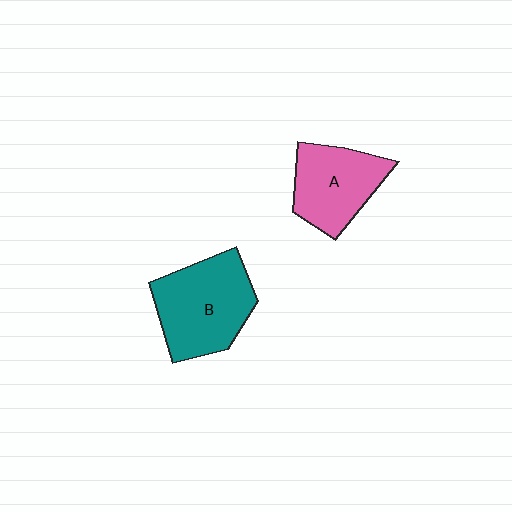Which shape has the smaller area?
Shape A (pink).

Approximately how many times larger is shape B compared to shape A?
Approximately 1.3 times.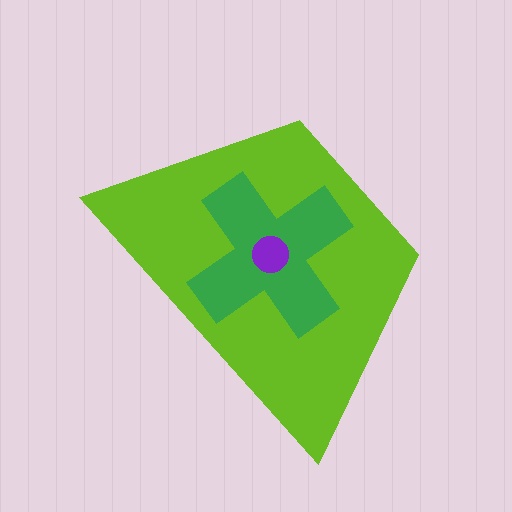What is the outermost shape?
The lime trapezoid.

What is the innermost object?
The purple circle.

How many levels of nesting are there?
3.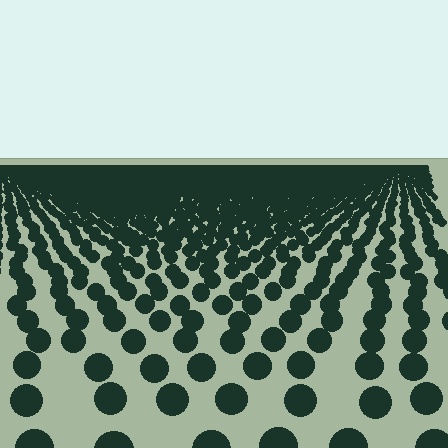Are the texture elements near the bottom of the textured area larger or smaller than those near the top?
Larger. Near the bottom, elements are closer to the viewer and appear at a bigger on-screen size.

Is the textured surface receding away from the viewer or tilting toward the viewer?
The surface is receding away from the viewer. Texture elements get smaller and denser toward the top.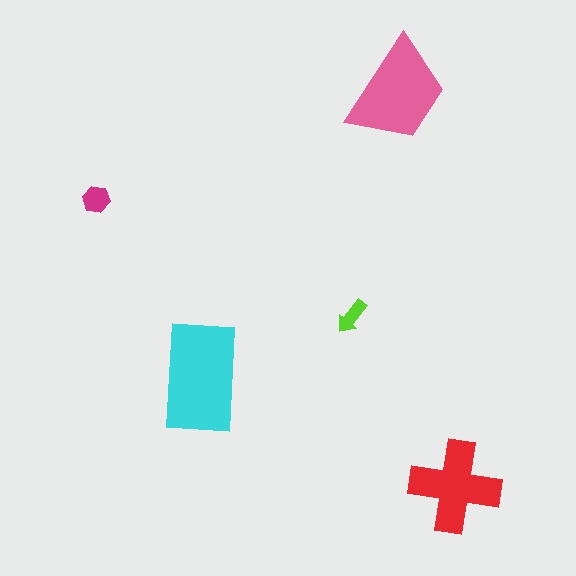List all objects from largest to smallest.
The cyan rectangle, the pink trapezoid, the red cross, the magenta hexagon, the lime arrow.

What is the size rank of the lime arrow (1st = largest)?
5th.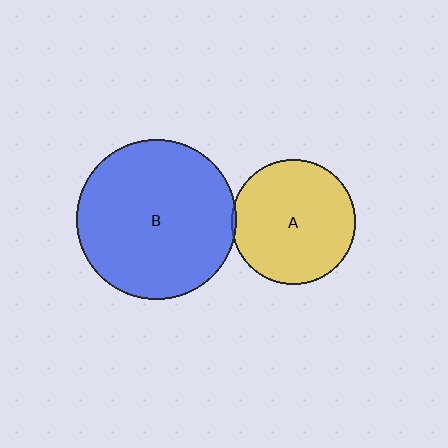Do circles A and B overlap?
Yes.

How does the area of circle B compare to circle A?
Approximately 1.6 times.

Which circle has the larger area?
Circle B (blue).